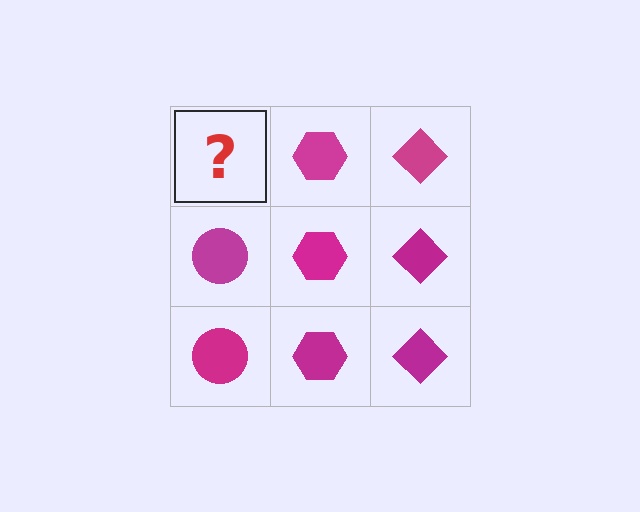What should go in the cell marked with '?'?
The missing cell should contain a magenta circle.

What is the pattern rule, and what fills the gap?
The rule is that each column has a consistent shape. The gap should be filled with a magenta circle.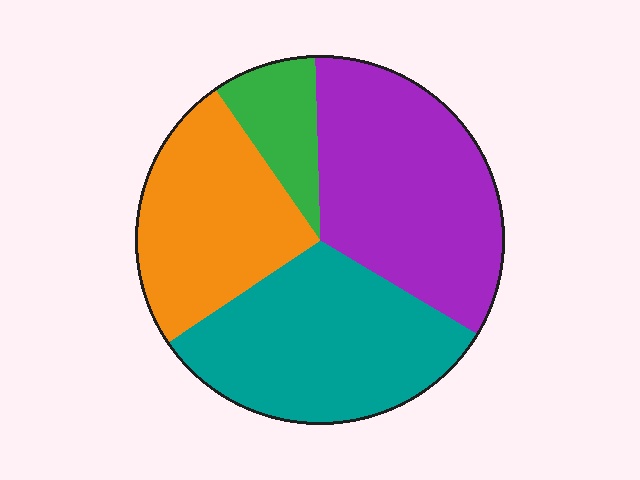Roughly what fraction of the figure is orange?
Orange takes up less than a quarter of the figure.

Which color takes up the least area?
Green, at roughly 10%.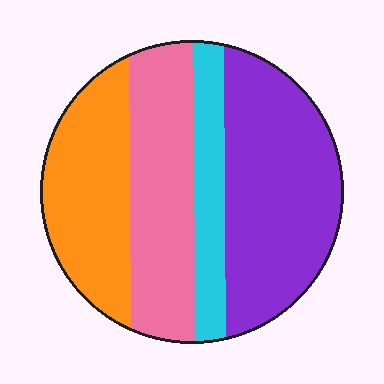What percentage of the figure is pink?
Pink takes up about one quarter (1/4) of the figure.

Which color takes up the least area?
Cyan, at roughly 15%.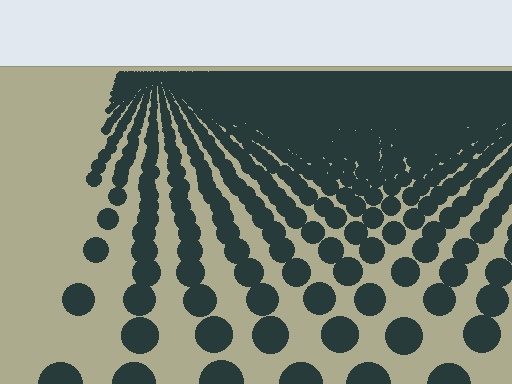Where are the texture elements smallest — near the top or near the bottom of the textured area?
Near the top.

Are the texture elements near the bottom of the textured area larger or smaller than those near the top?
Larger. Near the bottom, elements are closer to the viewer and appear at a bigger on-screen size.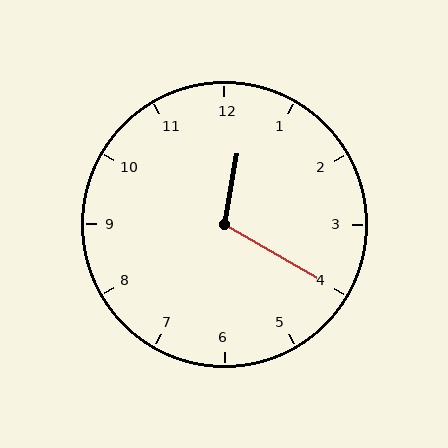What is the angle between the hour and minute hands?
Approximately 110 degrees.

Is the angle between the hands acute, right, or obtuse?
It is obtuse.